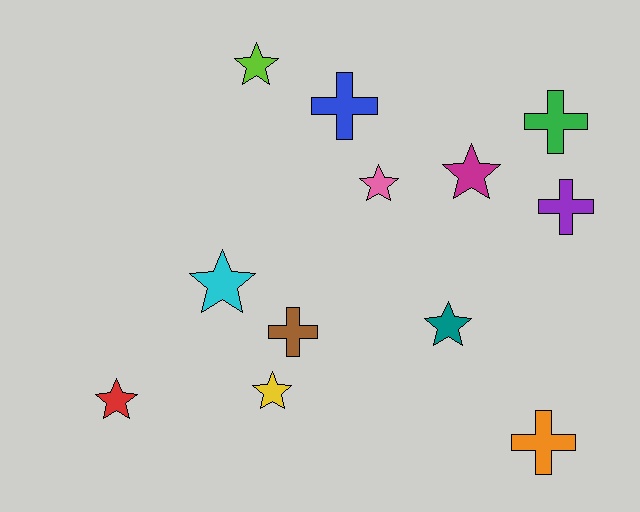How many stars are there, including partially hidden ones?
There are 7 stars.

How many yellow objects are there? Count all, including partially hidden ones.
There is 1 yellow object.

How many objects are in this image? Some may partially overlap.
There are 12 objects.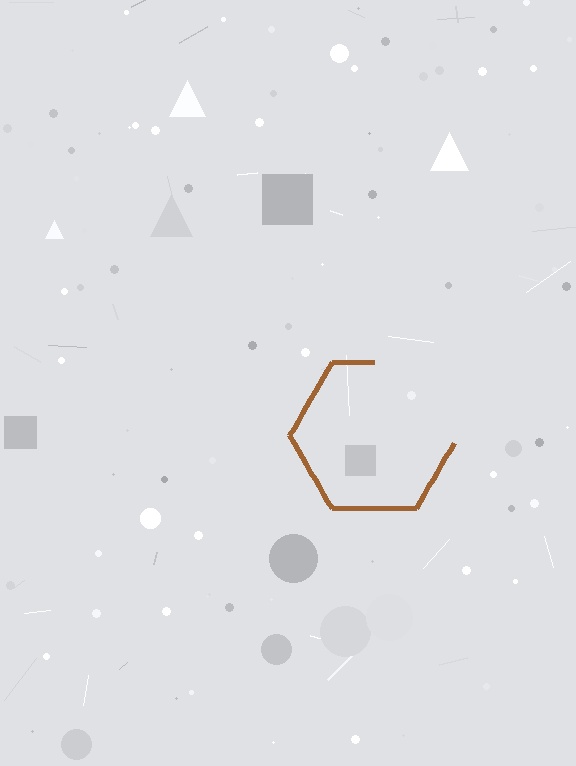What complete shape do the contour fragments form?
The contour fragments form a hexagon.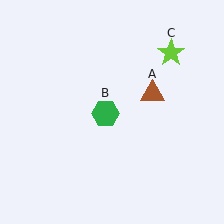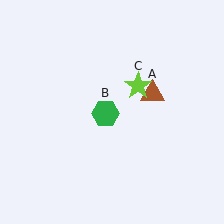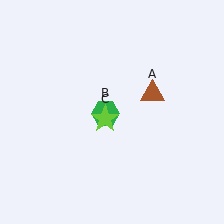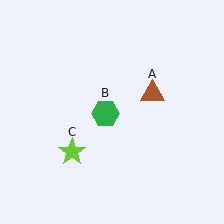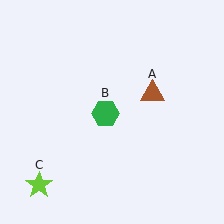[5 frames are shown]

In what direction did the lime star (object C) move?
The lime star (object C) moved down and to the left.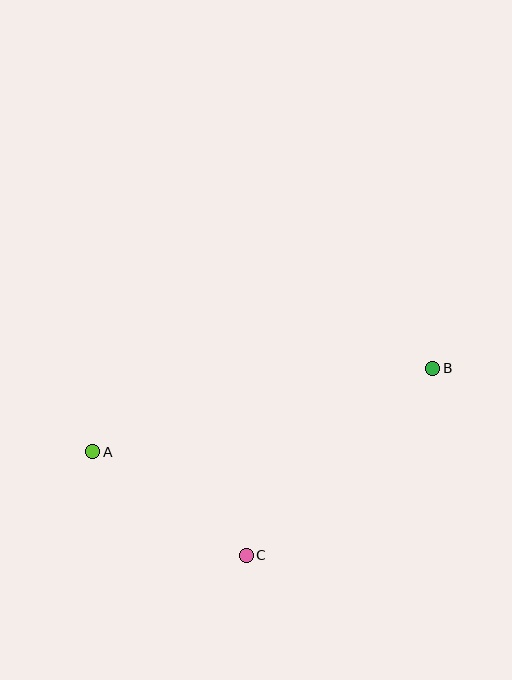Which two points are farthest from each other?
Points A and B are farthest from each other.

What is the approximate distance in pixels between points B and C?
The distance between B and C is approximately 264 pixels.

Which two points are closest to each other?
Points A and C are closest to each other.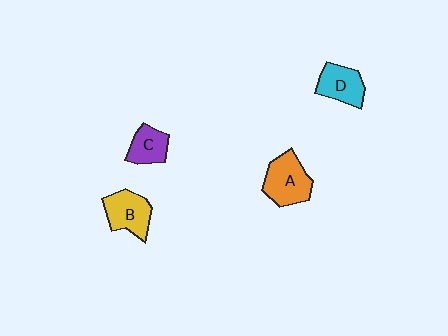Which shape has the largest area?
Shape A (orange).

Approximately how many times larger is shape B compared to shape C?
Approximately 1.3 times.